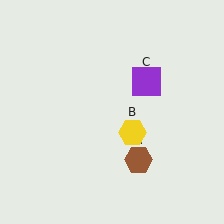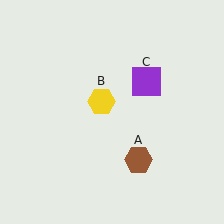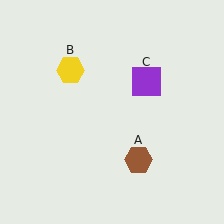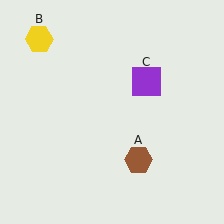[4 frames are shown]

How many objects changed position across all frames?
1 object changed position: yellow hexagon (object B).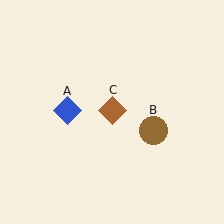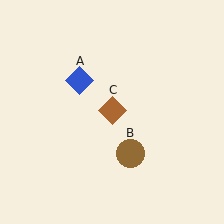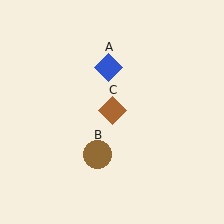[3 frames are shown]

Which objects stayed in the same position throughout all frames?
Brown diamond (object C) remained stationary.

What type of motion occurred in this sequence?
The blue diamond (object A), brown circle (object B) rotated clockwise around the center of the scene.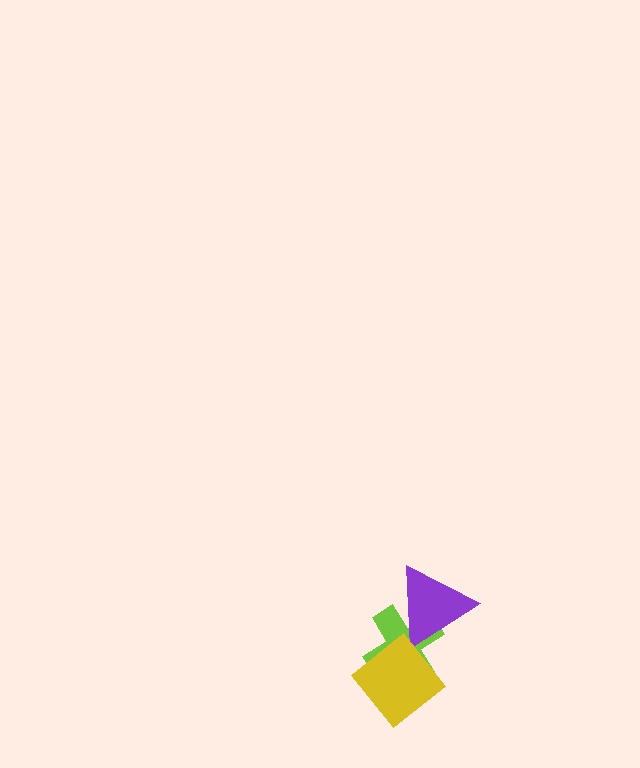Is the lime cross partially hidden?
Yes, it is partially covered by another shape.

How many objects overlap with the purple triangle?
2 objects overlap with the purple triangle.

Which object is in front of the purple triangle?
The yellow diamond is in front of the purple triangle.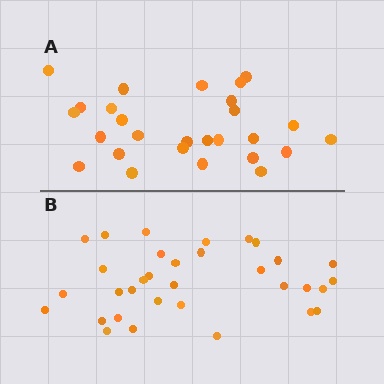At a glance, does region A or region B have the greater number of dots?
Region B (the bottom region) has more dots.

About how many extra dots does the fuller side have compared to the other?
Region B has about 6 more dots than region A.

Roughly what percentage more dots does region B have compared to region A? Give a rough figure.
About 20% more.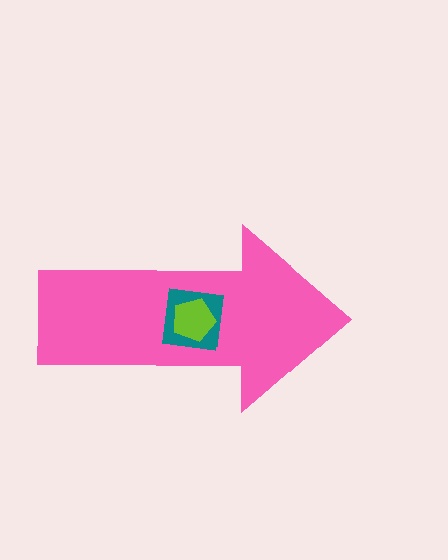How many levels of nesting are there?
3.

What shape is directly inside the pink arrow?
The teal square.